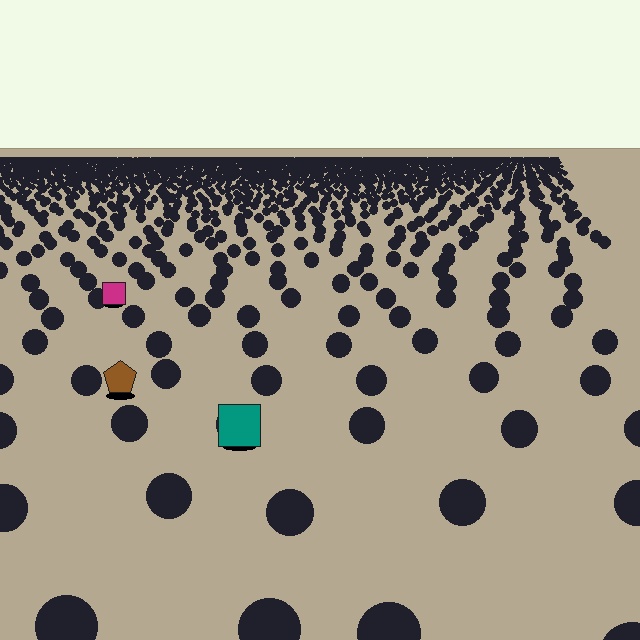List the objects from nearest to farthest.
From nearest to farthest: the teal square, the brown pentagon, the magenta square.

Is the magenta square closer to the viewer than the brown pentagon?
No. The brown pentagon is closer — you can tell from the texture gradient: the ground texture is coarser near it.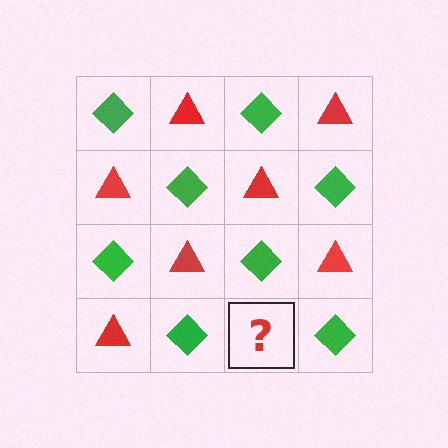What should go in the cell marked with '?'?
The missing cell should contain a red triangle.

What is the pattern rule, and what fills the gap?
The rule is that it alternates green diamond and red triangle in a checkerboard pattern. The gap should be filled with a red triangle.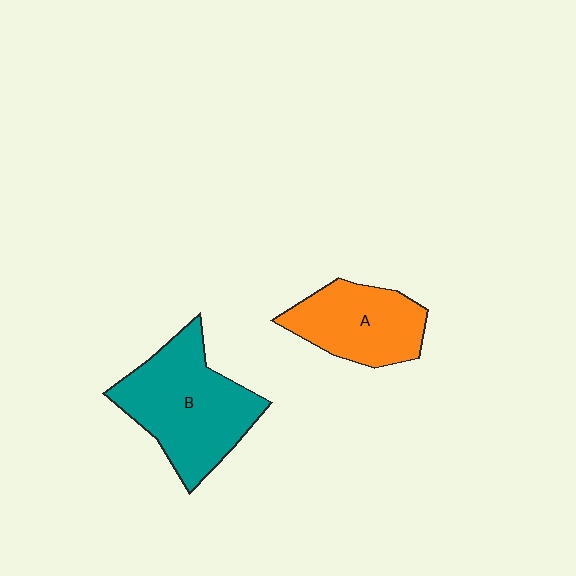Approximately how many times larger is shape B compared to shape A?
Approximately 1.5 times.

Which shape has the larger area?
Shape B (teal).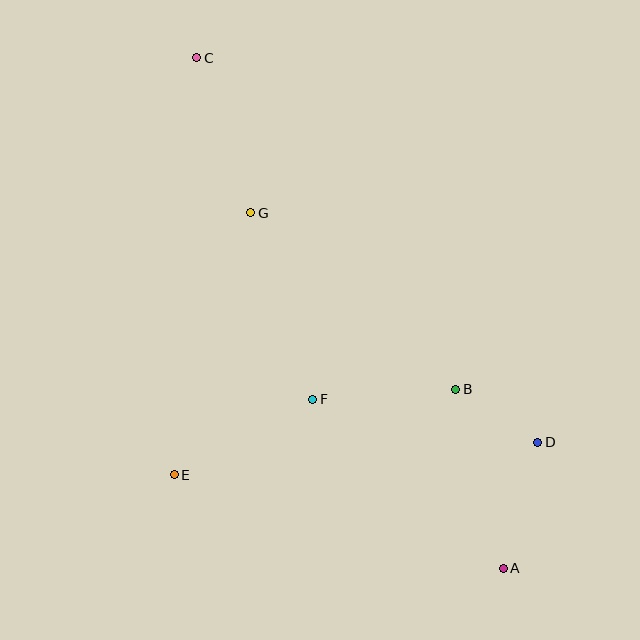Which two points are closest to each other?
Points B and D are closest to each other.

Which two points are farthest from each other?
Points A and C are farthest from each other.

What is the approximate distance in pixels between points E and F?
The distance between E and F is approximately 158 pixels.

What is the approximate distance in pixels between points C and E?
The distance between C and E is approximately 418 pixels.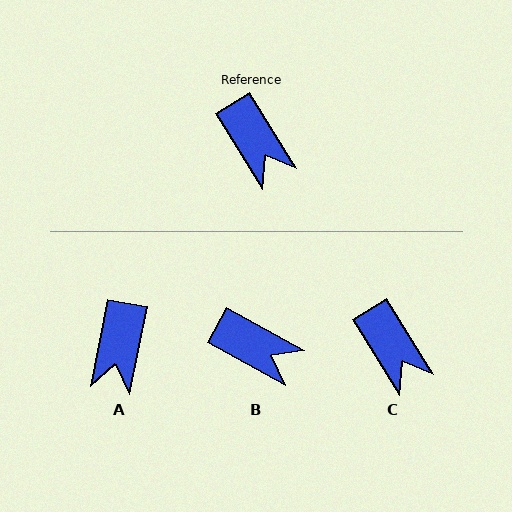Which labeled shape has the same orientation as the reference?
C.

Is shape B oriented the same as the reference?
No, it is off by about 30 degrees.